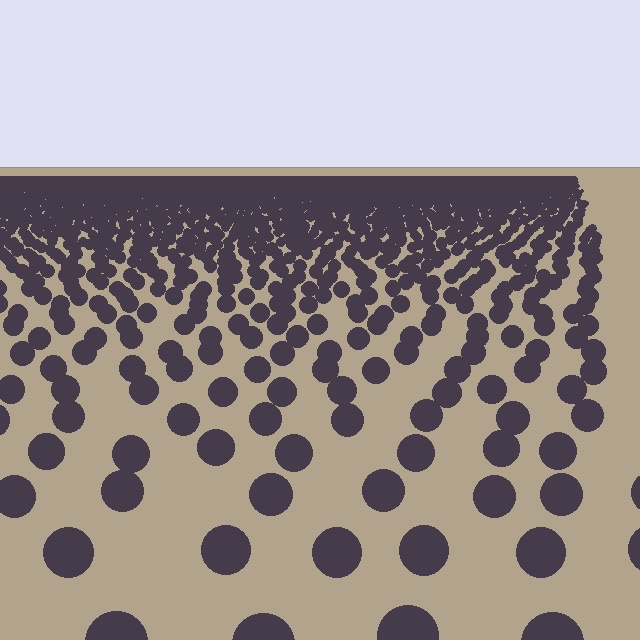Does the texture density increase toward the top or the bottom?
Density increases toward the top.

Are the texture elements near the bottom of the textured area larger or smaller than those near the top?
Larger. Near the bottom, elements are closer to the viewer and appear at a bigger on-screen size.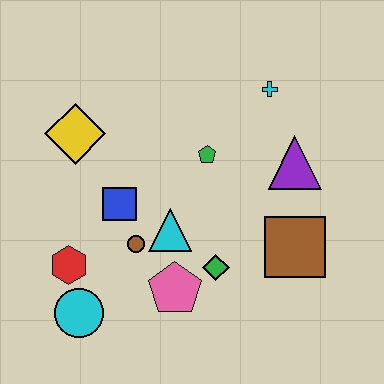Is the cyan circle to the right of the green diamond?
No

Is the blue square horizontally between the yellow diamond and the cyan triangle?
Yes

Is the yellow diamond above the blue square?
Yes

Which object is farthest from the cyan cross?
The cyan circle is farthest from the cyan cross.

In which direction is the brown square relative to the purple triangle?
The brown square is below the purple triangle.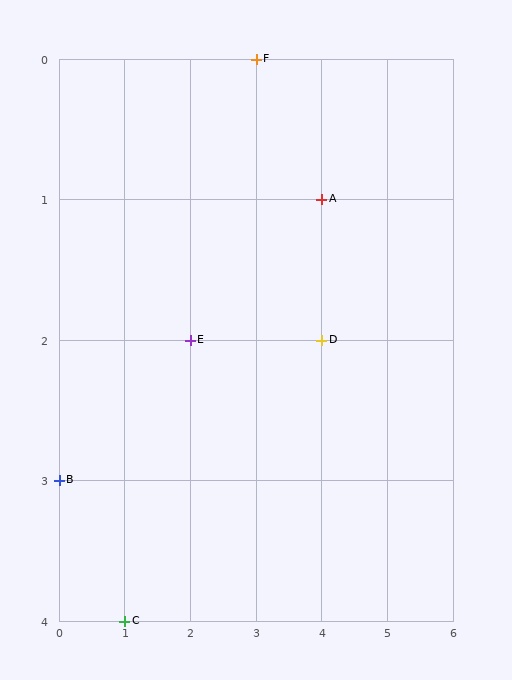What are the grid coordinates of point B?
Point B is at grid coordinates (0, 3).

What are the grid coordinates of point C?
Point C is at grid coordinates (1, 4).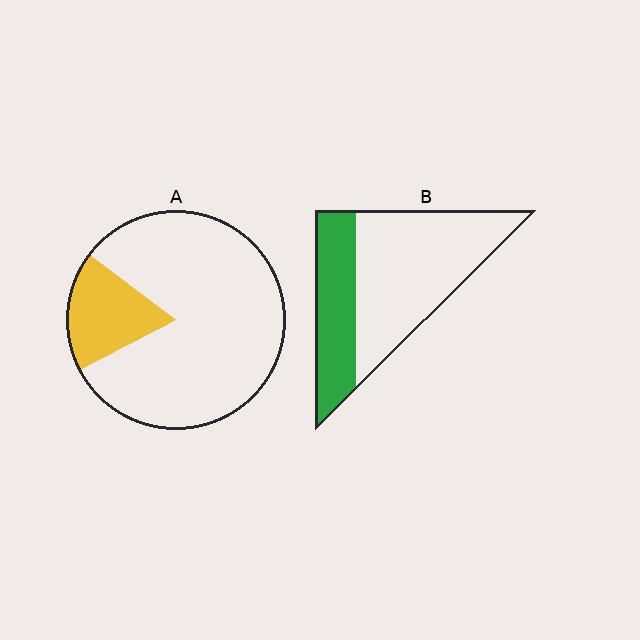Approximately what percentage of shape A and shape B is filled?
A is approximately 20% and B is approximately 35%.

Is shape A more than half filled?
No.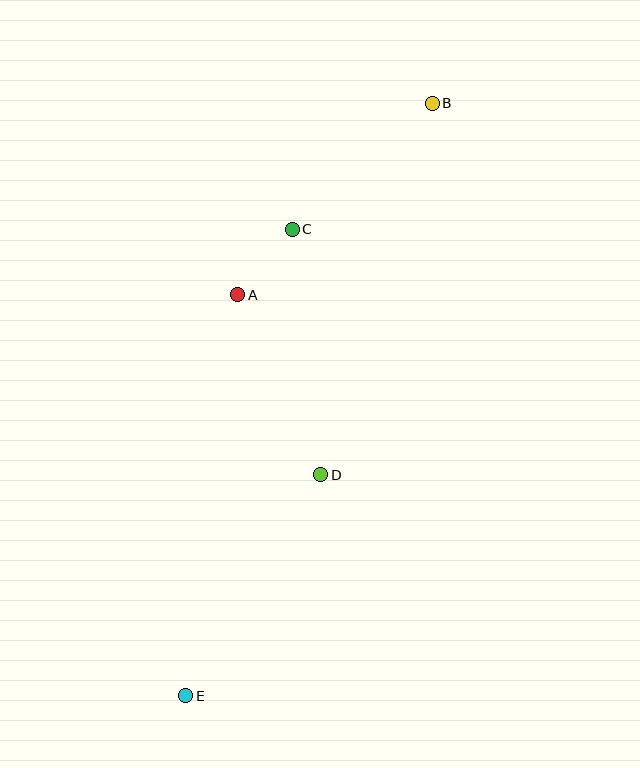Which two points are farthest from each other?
Points B and E are farthest from each other.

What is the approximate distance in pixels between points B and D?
The distance between B and D is approximately 388 pixels.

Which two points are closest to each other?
Points A and C are closest to each other.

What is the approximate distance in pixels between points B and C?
The distance between B and C is approximately 188 pixels.